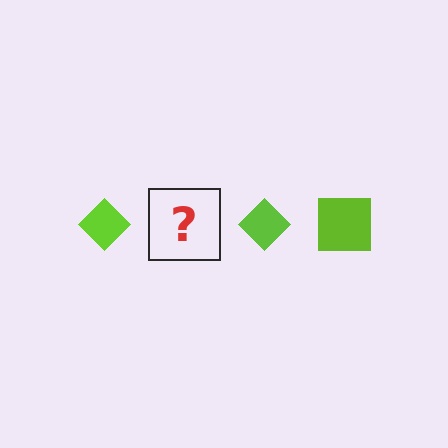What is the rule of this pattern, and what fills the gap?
The rule is that the pattern cycles through diamond, square shapes in lime. The gap should be filled with a lime square.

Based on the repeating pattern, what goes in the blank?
The blank should be a lime square.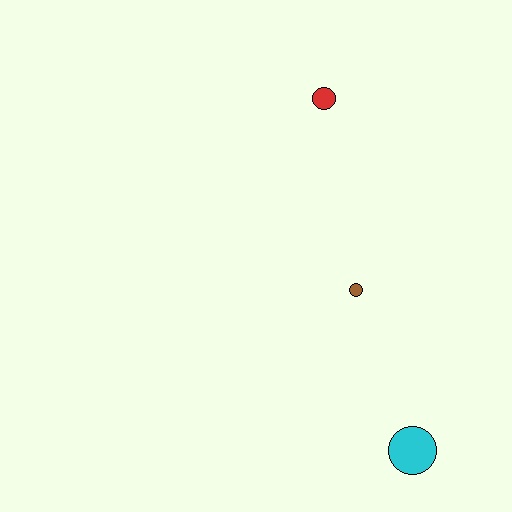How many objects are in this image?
There are 3 objects.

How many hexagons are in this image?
There are no hexagons.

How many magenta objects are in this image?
There are no magenta objects.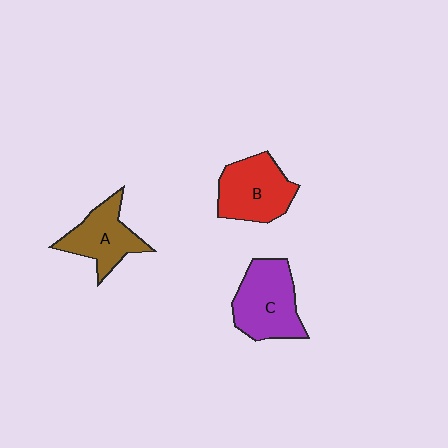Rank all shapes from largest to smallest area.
From largest to smallest: C (purple), B (red), A (brown).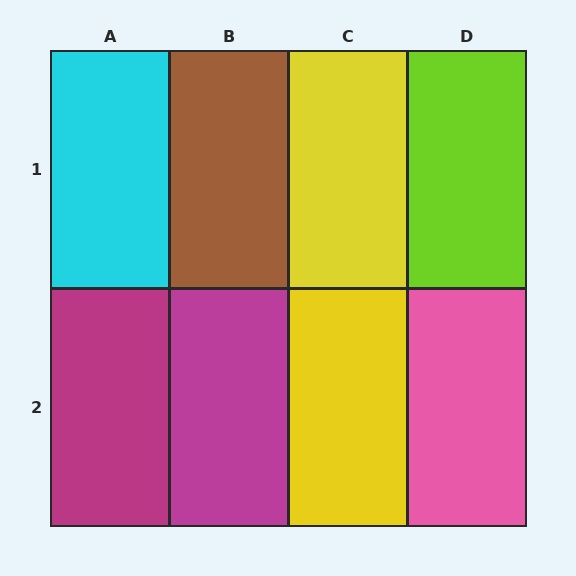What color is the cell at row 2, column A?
Magenta.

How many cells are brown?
1 cell is brown.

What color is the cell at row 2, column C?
Yellow.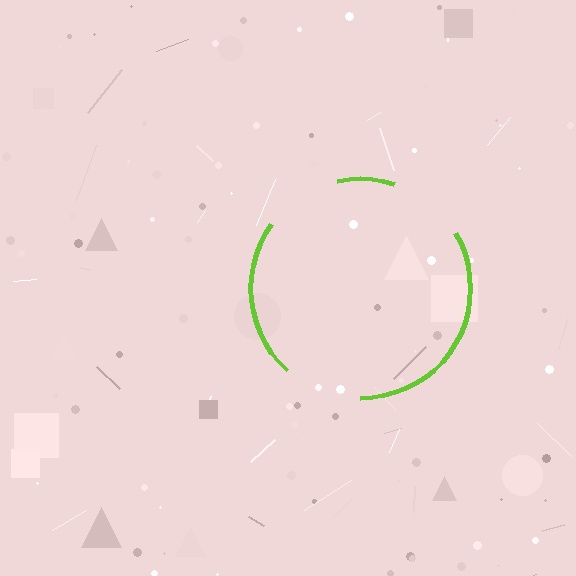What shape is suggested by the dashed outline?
The dashed outline suggests a circle.